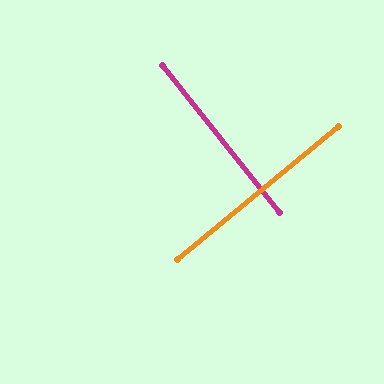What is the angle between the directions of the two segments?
Approximately 89 degrees.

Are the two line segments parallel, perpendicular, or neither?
Perpendicular — they meet at approximately 89°.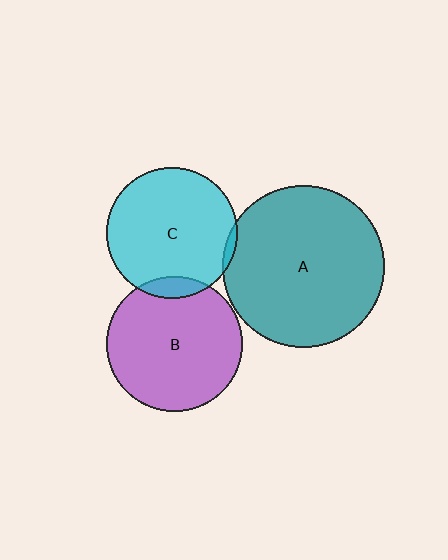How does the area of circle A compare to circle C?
Approximately 1.5 times.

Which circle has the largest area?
Circle A (teal).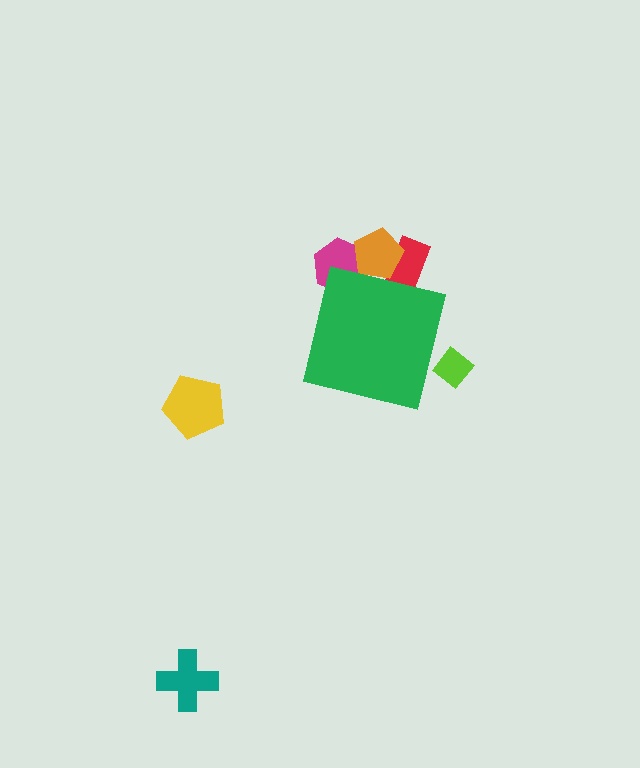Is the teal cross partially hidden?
No, the teal cross is fully visible.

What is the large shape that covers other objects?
A green square.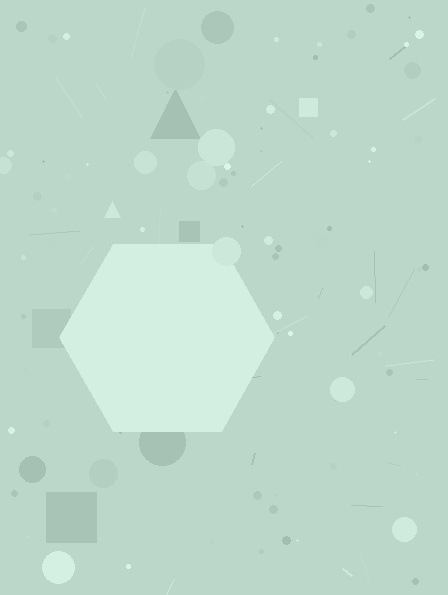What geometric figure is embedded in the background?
A hexagon is embedded in the background.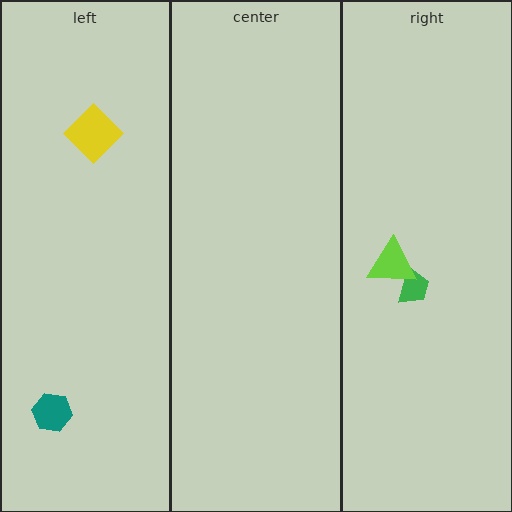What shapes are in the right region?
The green trapezoid, the lime triangle.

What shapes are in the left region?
The teal hexagon, the yellow diamond.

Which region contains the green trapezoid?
The right region.